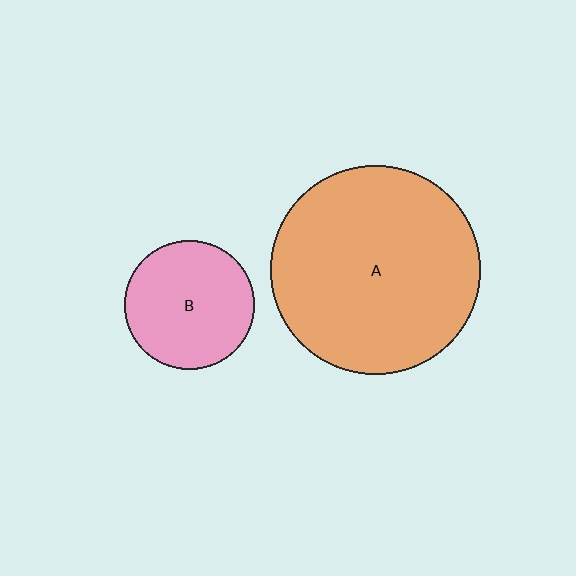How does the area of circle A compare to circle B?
Approximately 2.6 times.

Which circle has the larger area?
Circle A (orange).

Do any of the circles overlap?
No, none of the circles overlap.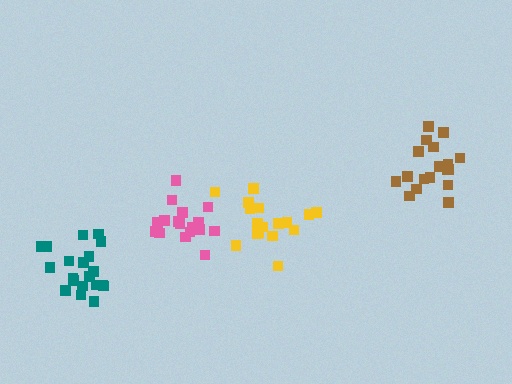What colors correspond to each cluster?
The clusters are colored: brown, yellow, teal, pink.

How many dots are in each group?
Group 1: 18 dots, Group 2: 17 dots, Group 3: 20 dots, Group 4: 18 dots (73 total).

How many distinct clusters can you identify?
There are 4 distinct clusters.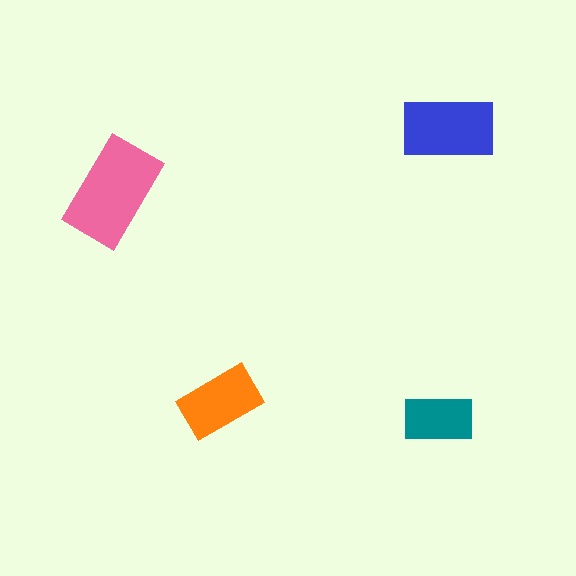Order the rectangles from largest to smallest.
the pink one, the blue one, the orange one, the teal one.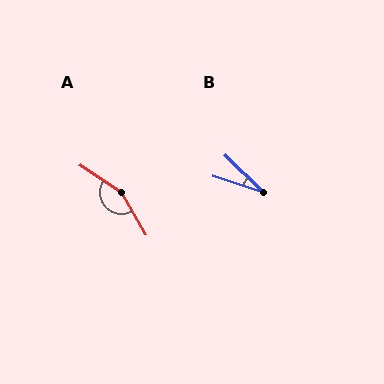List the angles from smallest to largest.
B (27°), A (153°).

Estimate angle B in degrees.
Approximately 27 degrees.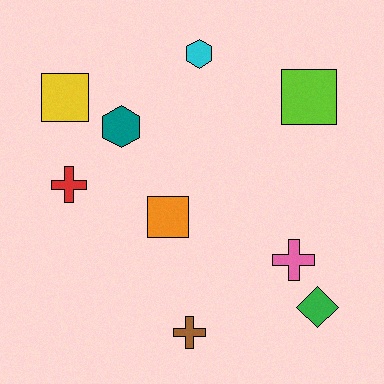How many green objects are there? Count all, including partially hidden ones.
There is 1 green object.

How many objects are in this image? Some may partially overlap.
There are 9 objects.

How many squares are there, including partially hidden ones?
There are 3 squares.